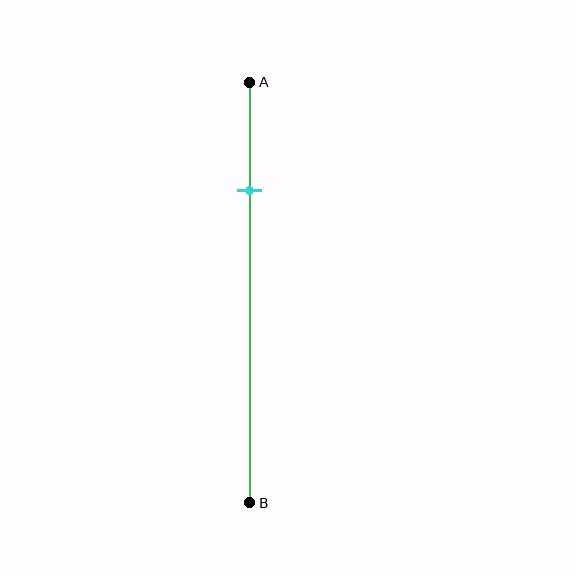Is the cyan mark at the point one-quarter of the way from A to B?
Yes, the mark is approximately at the one-quarter point.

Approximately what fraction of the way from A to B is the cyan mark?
The cyan mark is approximately 25% of the way from A to B.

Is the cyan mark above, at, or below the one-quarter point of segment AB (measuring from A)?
The cyan mark is approximately at the one-quarter point of segment AB.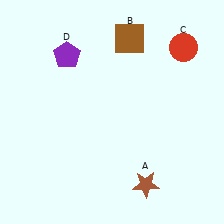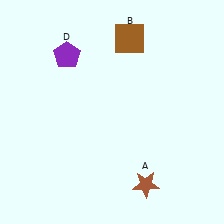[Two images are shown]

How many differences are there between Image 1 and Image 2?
There is 1 difference between the two images.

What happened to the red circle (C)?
The red circle (C) was removed in Image 2. It was in the top-right area of Image 1.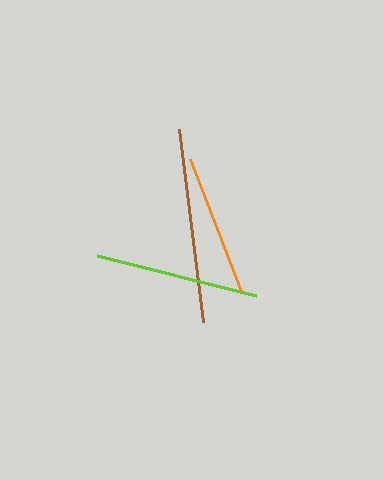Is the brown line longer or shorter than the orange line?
The brown line is longer than the orange line.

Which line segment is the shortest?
The orange line is the shortest at approximately 142 pixels.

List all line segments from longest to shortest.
From longest to shortest: brown, lime, orange.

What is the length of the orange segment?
The orange segment is approximately 142 pixels long.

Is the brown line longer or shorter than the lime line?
The brown line is longer than the lime line.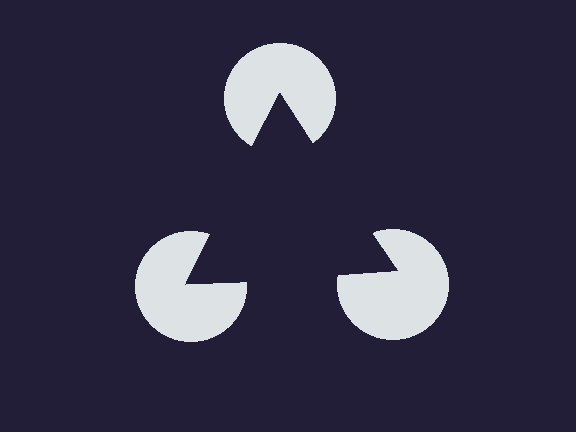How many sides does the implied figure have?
3 sides.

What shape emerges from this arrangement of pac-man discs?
An illusory triangle — its edges are inferred from the aligned wedge cuts in the pac-man discs, not physically drawn.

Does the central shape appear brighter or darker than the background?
It typically appears slightly darker than the background, even though no actual brightness change is drawn.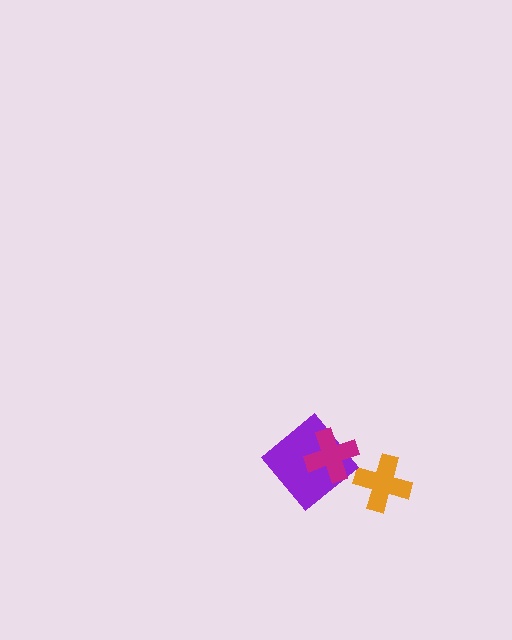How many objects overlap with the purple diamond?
1 object overlaps with the purple diamond.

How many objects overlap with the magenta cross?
1 object overlaps with the magenta cross.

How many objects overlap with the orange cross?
0 objects overlap with the orange cross.